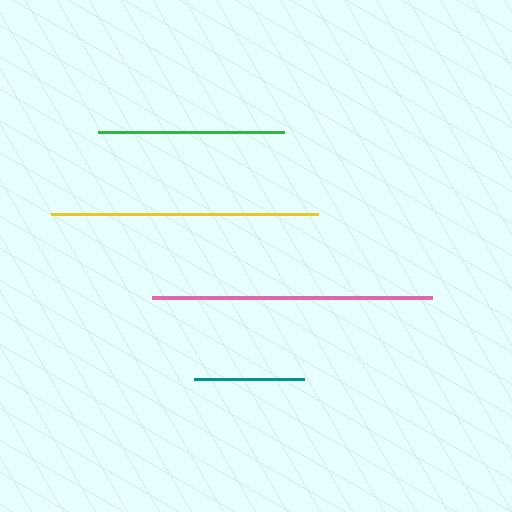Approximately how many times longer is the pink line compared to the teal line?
The pink line is approximately 2.5 times the length of the teal line.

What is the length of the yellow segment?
The yellow segment is approximately 267 pixels long.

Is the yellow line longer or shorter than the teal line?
The yellow line is longer than the teal line.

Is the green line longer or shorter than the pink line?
The pink line is longer than the green line.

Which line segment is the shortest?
The teal line is the shortest at approximately 111 pixels.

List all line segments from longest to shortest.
From longest to shortest: pink, yellow, green, teal.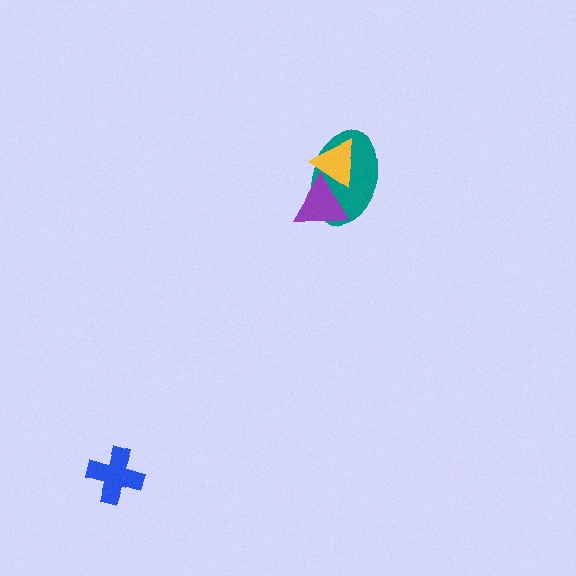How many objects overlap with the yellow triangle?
2 objects overlap with the yellow triangle.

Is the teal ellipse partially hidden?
Yes, it is partially covered by another shape.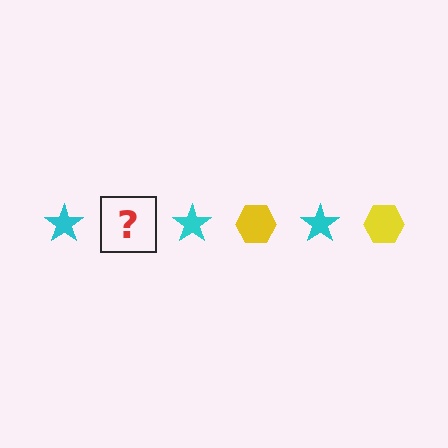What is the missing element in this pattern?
The missing element is a yellow hexagon.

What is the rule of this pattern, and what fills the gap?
The rule is that the pattern alternates between cyan star and yellow hexagon. The gap should be filled with a yellow hexagon.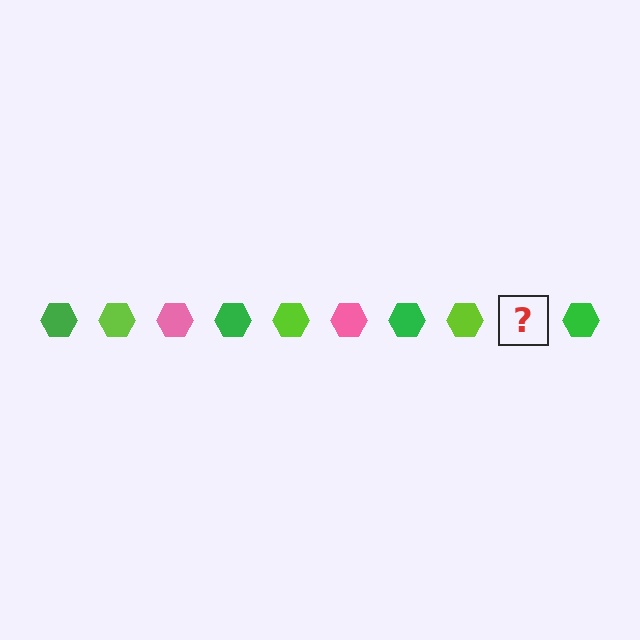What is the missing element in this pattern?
The missing element is a pink hexagon.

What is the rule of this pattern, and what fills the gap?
The rule is that the pattern cycles through green, lime, pink hexagons. The gap should be filled with a pink hexagon.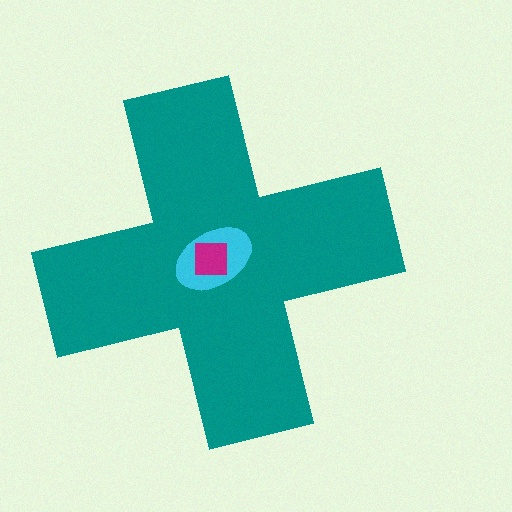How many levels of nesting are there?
3.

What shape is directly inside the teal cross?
The cyan ellipse.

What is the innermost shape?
The magenta square.